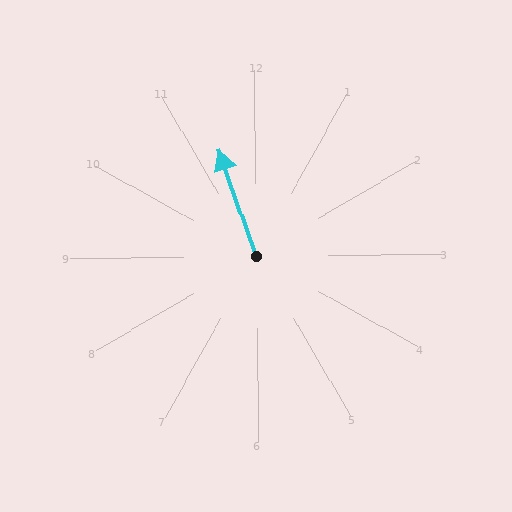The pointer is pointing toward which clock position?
Roughly 11 o'clock.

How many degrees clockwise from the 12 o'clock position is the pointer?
Approximately 341 degrees.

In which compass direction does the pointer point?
North.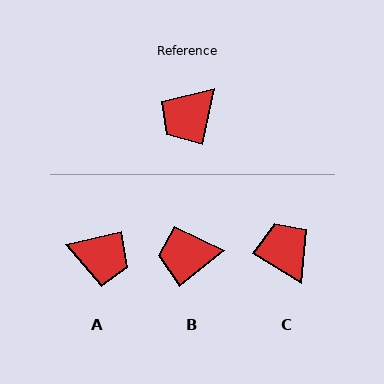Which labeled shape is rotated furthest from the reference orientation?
A, about 116 degrees away.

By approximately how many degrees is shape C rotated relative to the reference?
Approximately 109 degrees clockwise.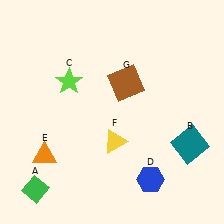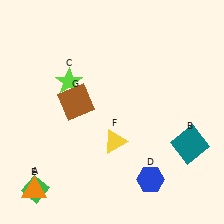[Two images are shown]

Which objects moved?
The objects that moved are: the orange triangle (E), the brown square (G).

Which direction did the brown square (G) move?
The brown square (G) moved left.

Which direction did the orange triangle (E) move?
The orange triangle (E) moved down.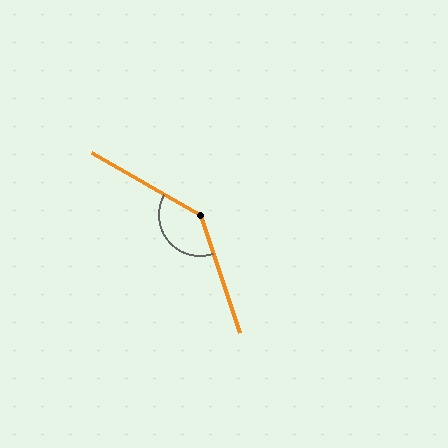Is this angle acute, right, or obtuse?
It is obtuse.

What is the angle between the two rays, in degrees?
Approximately 138 degrees.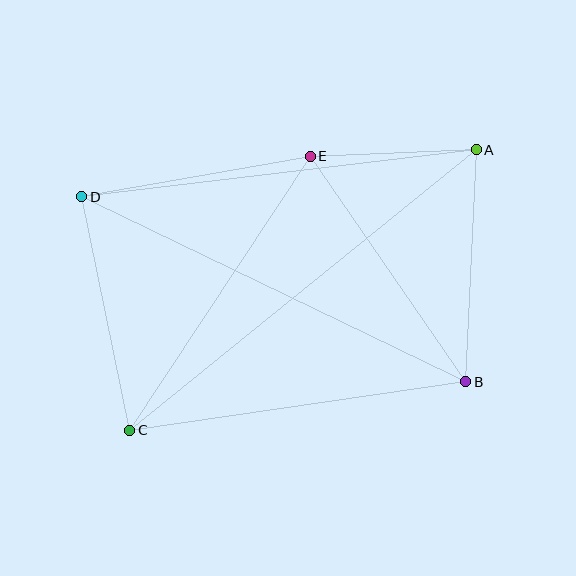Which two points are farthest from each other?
Points A and C are farthest from each other.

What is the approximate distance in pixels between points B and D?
The distance between B and D is approximately 426 pixels.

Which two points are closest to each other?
Points A and E are closest to each other.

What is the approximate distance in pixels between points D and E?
The distance between D and E is approximately 232 pixels.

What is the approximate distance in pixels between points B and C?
The distance between B and C is approximately 340 pixels.